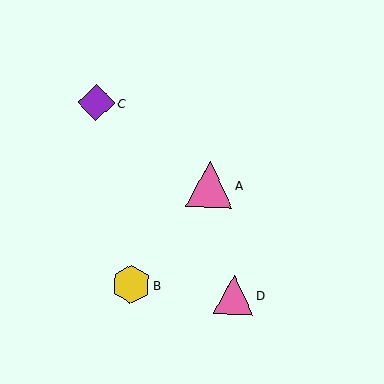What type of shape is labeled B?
Shape B is a yellow hexagon.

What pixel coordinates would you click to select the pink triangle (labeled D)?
Click at (234, 294) to select the pink triangle D.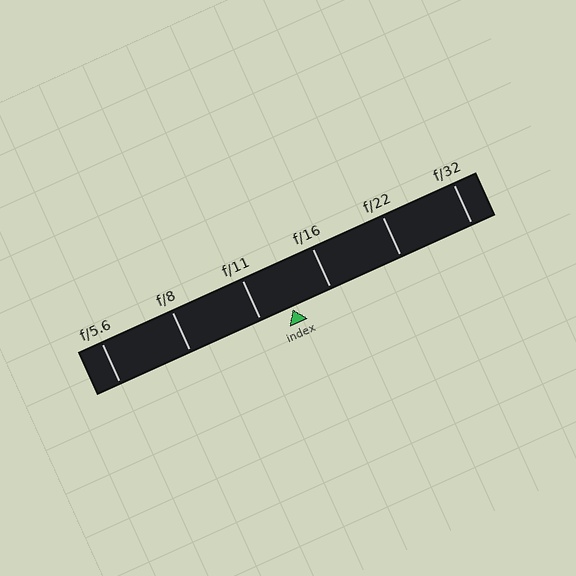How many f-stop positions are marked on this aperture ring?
There are 6 f-stop positions marked.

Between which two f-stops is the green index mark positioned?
The index mark is between f/11 and f/16.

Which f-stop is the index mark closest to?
The index mark is closest to f/11.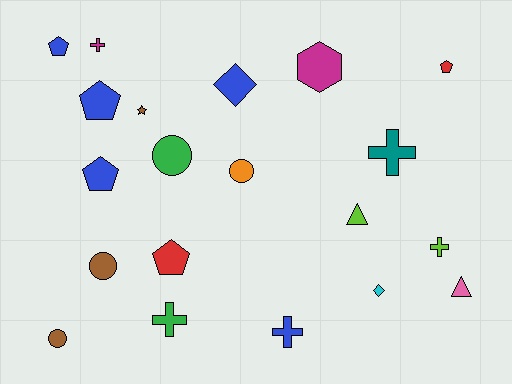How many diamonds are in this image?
There are 2 diamonds.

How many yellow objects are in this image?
There are no yellow objects.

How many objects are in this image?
There are 20 objects.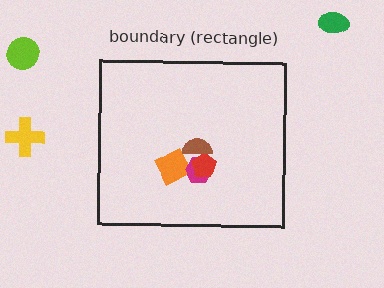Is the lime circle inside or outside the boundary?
Outside.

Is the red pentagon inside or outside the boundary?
Inside.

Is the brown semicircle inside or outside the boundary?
Inside.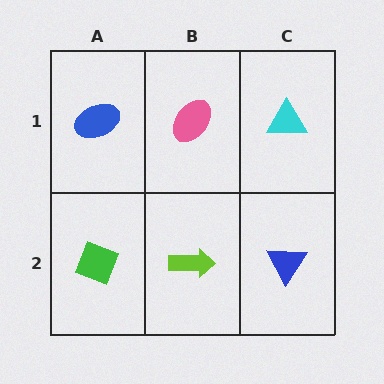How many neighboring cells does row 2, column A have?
2.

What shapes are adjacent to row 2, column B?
A pink ellipse (row 1, column B), a green diamond (row 2, column A), a blue triangle (row 2, column C).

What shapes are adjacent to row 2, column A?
A blue ellipse (row 1, column A), a lime arrow (row 2, column B).